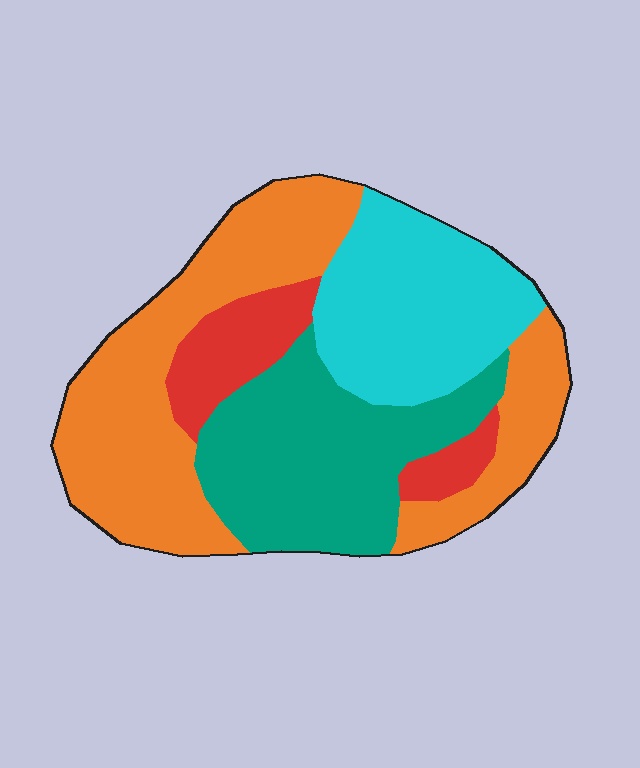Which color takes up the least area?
Red, at roughly 10%.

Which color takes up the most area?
Orange, at roughly 40%.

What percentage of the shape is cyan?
Cyan takes up between a sixth and a third of the shape.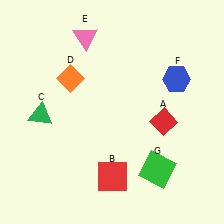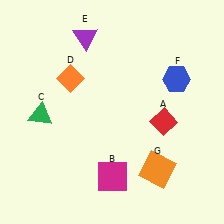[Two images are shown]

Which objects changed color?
B changed from red to magenta. E changed from pink to purple. G changed from green to orange.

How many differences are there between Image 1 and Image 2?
There are 3 differences between the two images.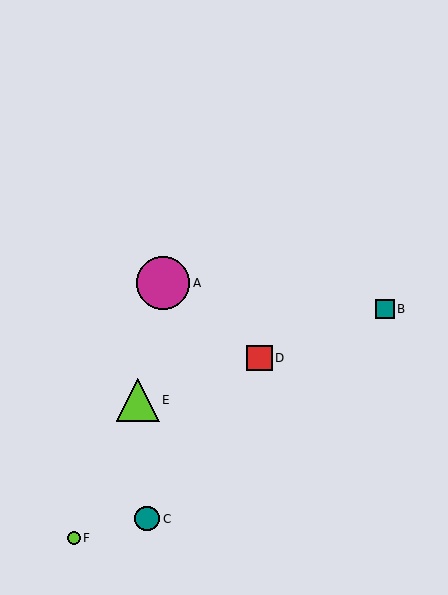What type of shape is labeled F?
Shape F is a lime circle.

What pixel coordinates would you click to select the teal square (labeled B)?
Click at (385, 309) to select the teal square B.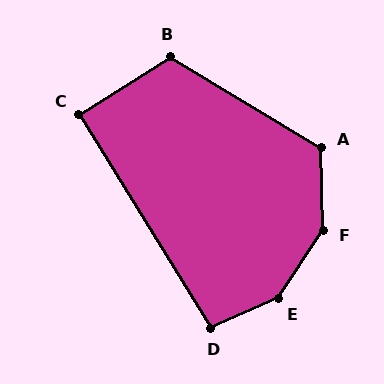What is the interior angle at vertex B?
Approximately 117 degrees (obtuse).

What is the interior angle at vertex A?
Approximately 122 degrees (obtuse).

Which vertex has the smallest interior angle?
C, at approximately 91 degrees.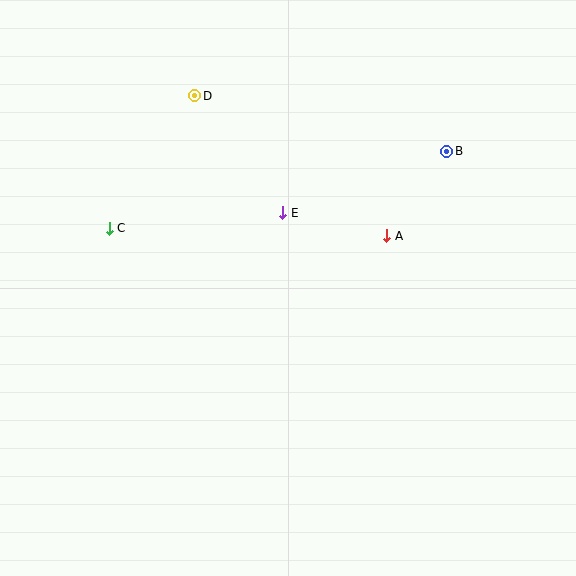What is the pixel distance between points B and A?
The distance between B and A is 103 pixels.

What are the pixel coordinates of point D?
Point D is at (195, 96).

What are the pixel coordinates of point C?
Point C is at (109, 228).